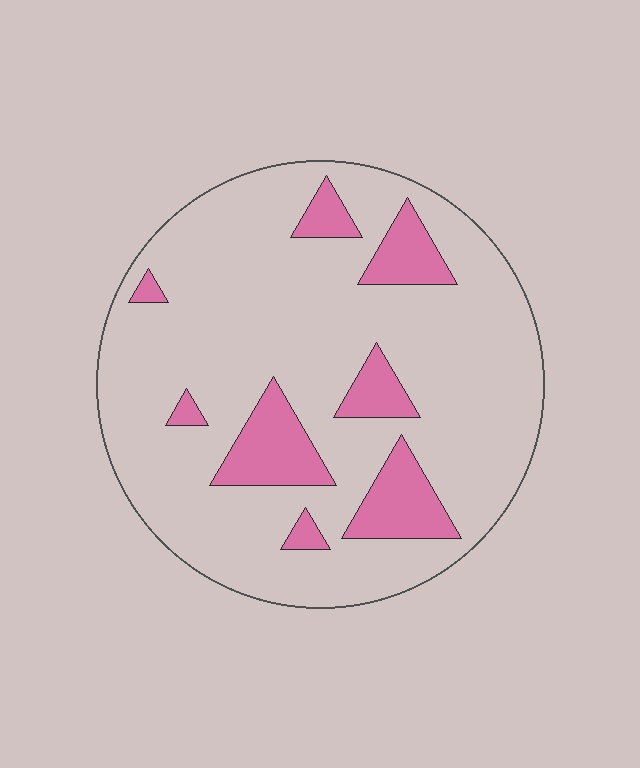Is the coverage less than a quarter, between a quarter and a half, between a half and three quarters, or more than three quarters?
Less than a quarter.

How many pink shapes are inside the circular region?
8.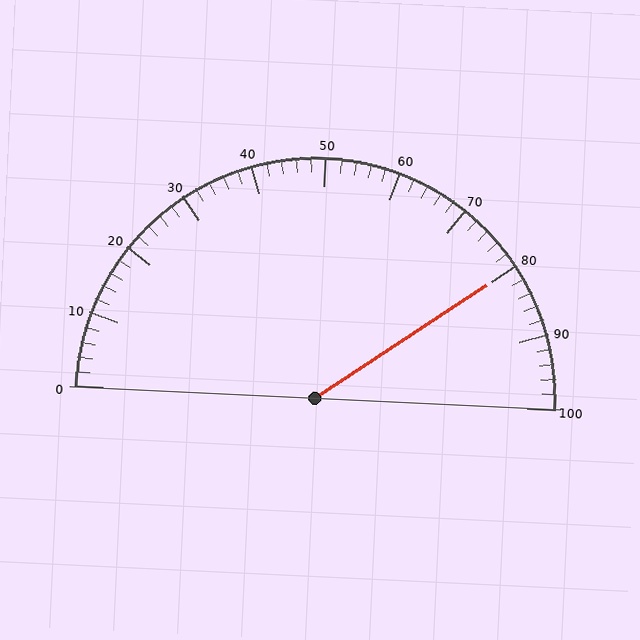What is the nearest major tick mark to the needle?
The nearest major tick mark is 80.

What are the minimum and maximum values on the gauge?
The gauge ranges from 0 to 100.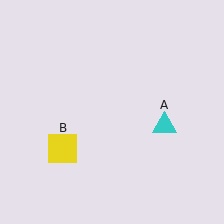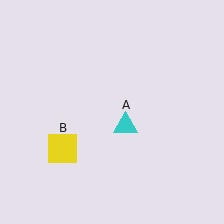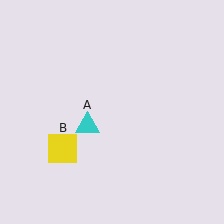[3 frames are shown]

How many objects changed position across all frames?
1 object changed position: cyan triangle (object A).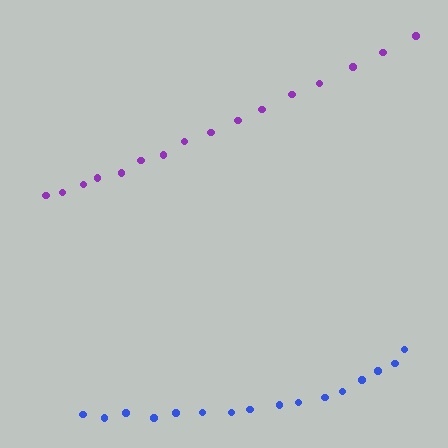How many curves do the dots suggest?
There are 2 distinct paths.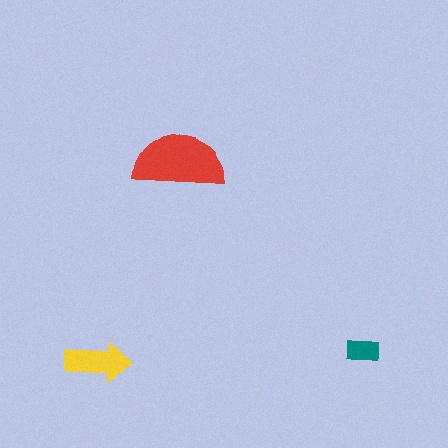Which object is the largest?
The red semicircle.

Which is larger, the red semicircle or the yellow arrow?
The red semicircle.